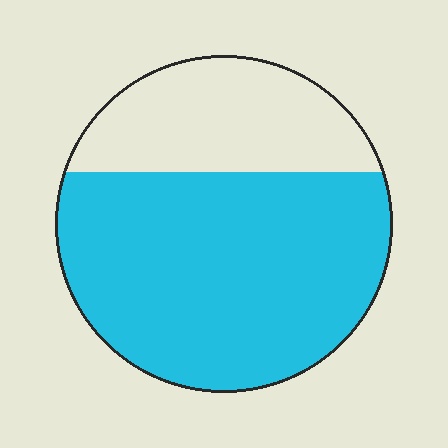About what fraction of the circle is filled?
About two thirds (2/3).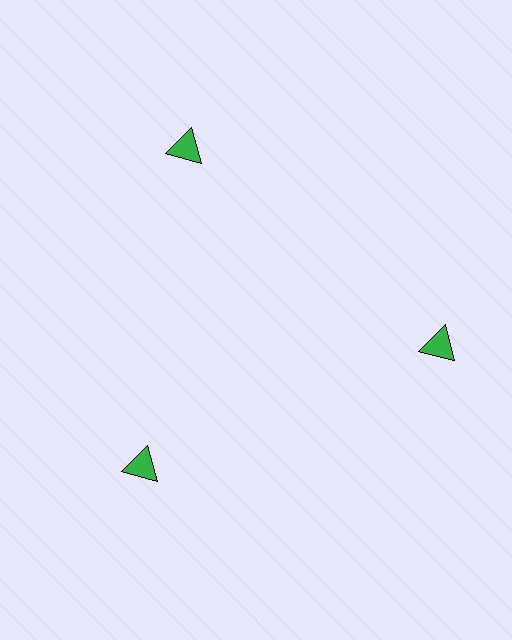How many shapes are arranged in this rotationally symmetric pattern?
There are 3 shapes, arranged in 3 groups of 1.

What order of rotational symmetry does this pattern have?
This pattern has 3-fold rotational symmetry.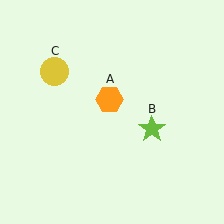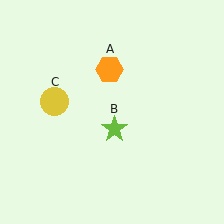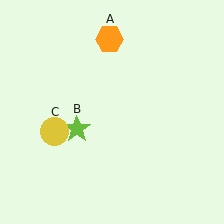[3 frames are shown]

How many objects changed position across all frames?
3 objects changed position: orange hexagon (object A), lime star (object B), yellow circle (object C).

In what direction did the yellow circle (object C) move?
The yellow circle (object C) moved down.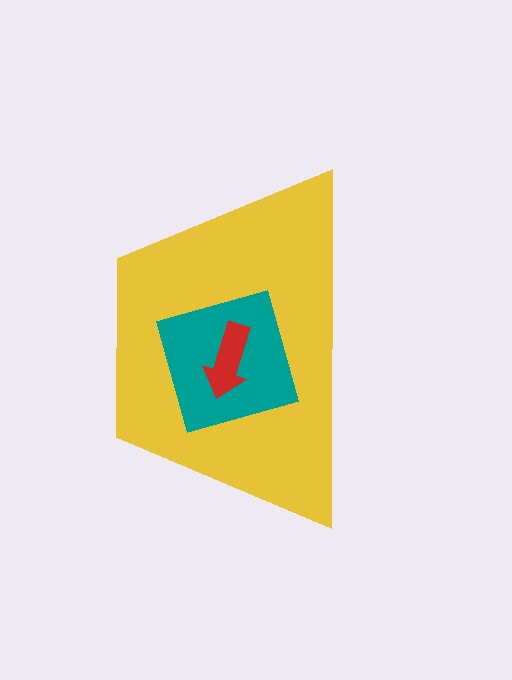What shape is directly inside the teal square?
The red arrow.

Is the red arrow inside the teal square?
Yes.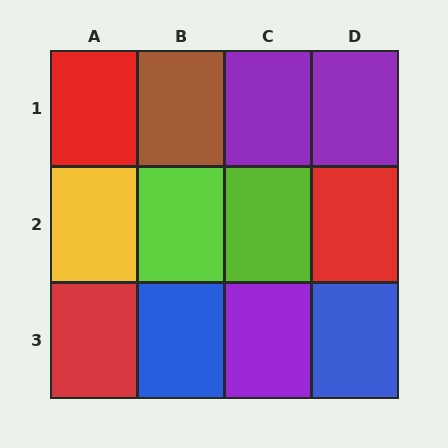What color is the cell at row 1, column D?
Purple.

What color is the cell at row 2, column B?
Lime.